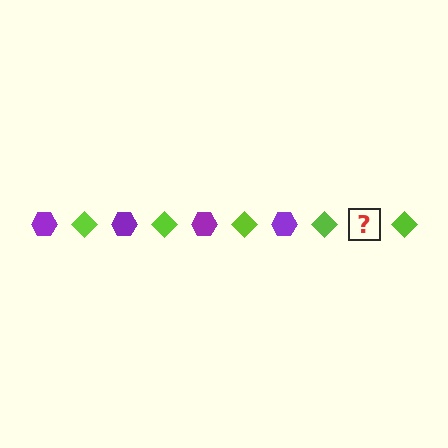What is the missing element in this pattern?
The missing element is a purple hexagon.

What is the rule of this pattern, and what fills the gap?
The rule is that the pattern alternates between purple hexagon and lime diamond. The gap should be filled with a purple hexagon.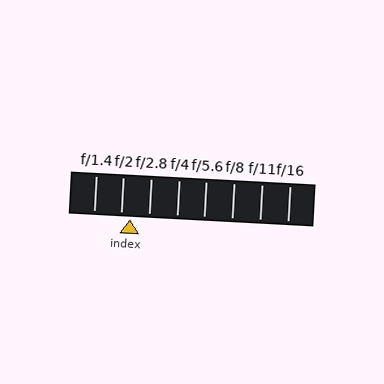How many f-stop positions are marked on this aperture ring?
There are 8 f-stop positions marked.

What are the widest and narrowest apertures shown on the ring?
The widest aperture shown is f/1.4 and the narrowest is f/16.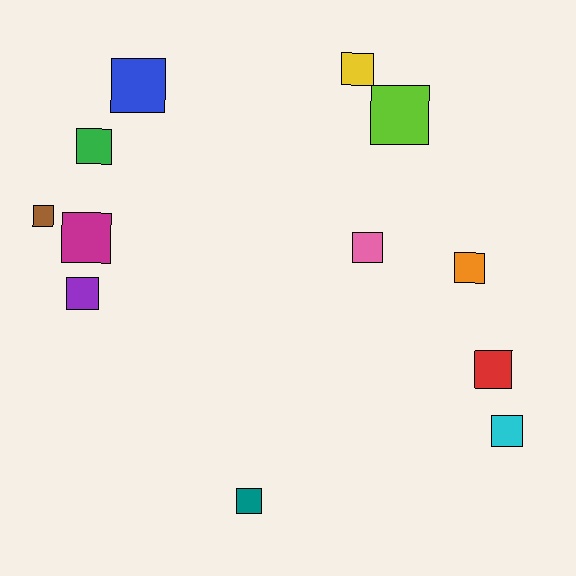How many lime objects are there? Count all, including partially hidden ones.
There is 1 lime object.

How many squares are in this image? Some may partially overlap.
There are 12 squares.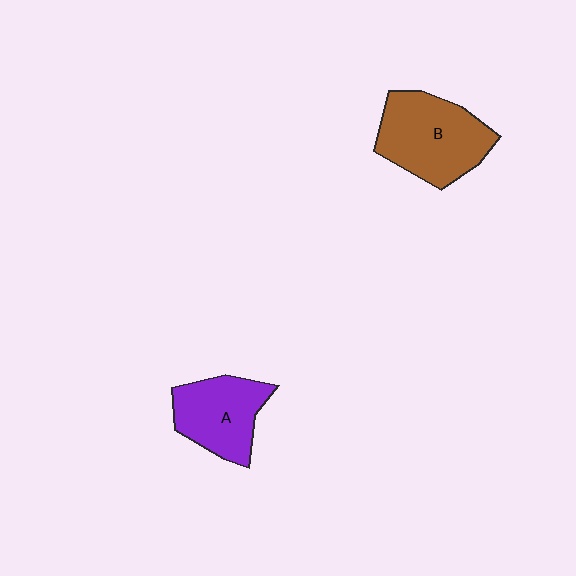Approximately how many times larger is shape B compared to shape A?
Approximately 1.3 times.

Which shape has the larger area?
Shape B (brown).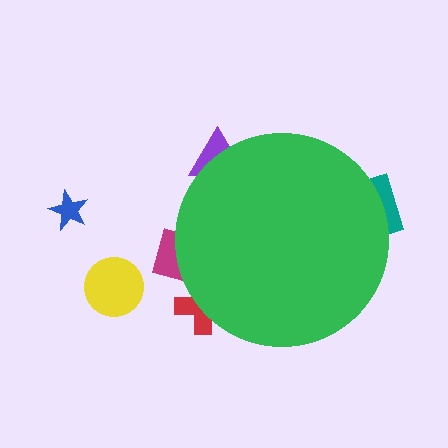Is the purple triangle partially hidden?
Yes, the purple triangle is partially hidden behind the green circle.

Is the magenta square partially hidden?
Yes, the magenta square is partially hidden behind the green circle.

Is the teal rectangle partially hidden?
Yes, the teal rectangle is partially hidden behind the green circle.